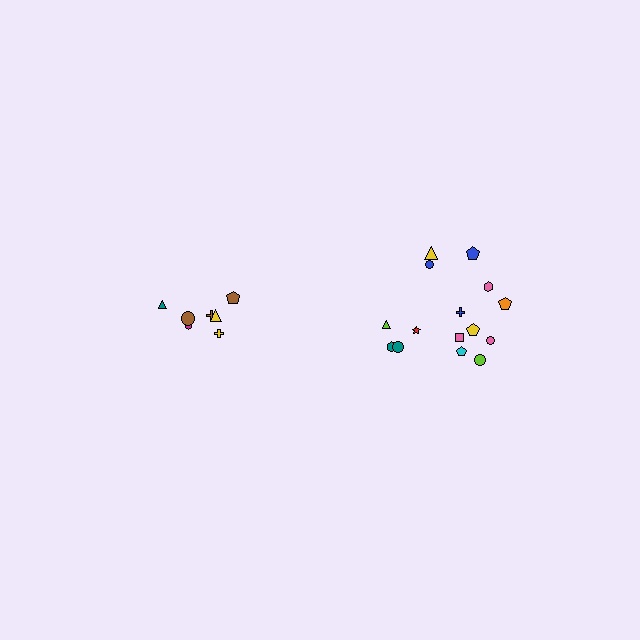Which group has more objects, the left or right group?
The right group.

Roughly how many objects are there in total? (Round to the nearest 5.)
Roughly 20 objects in total.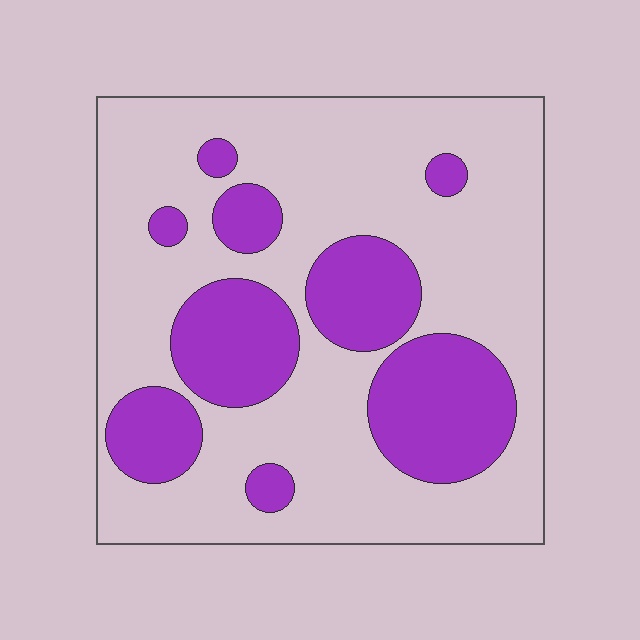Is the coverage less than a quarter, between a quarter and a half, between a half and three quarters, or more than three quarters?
Between a quarter and a half.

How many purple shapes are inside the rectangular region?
9.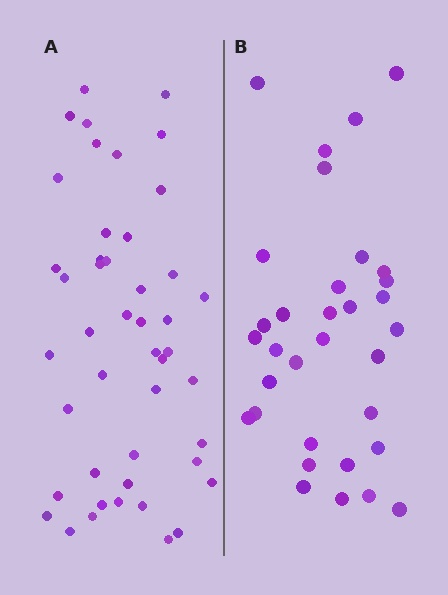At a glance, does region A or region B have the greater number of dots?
Region A (the left region) has more dots.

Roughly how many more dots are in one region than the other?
Region A has approximately 15 more dots than region B.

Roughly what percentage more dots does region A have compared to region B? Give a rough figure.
About 40% more.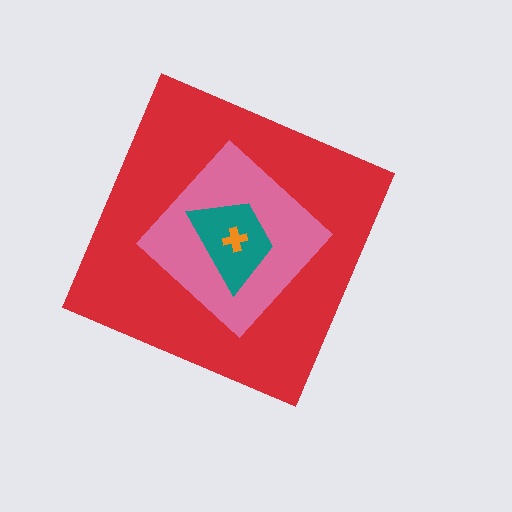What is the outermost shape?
The red diamond.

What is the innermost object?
The orange cross.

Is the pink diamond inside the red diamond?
Yes.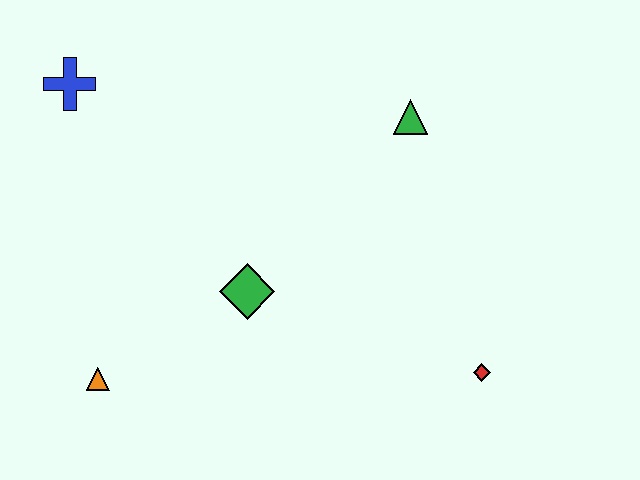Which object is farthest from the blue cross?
The red diamond is farthest from the blue cross.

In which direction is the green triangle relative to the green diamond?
The green triangle is above the green diamond.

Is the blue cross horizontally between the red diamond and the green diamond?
No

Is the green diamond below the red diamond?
No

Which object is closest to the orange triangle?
The green diamond is closest to the orange triangle.